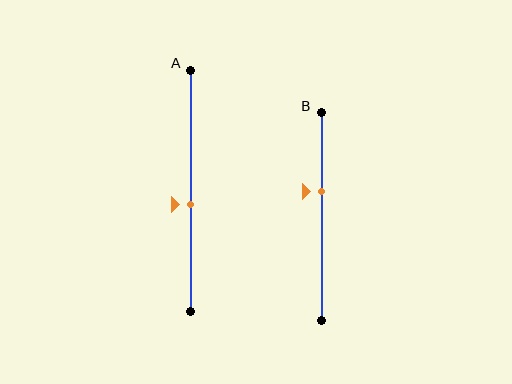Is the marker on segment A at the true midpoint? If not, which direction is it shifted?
No, the marker on segment A is shifted downward by about 6% of the segment length.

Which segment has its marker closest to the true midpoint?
Segment A has its marker closest to the true midpoint.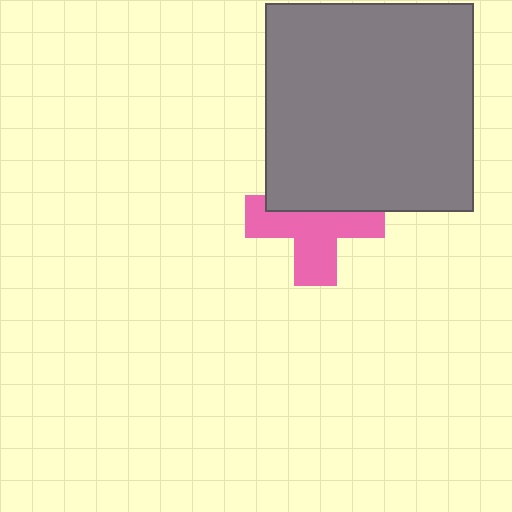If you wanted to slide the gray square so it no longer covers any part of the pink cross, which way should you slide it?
Slide it up — that is the most direct way to separate the two shapes.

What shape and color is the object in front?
The object in front is a gray square.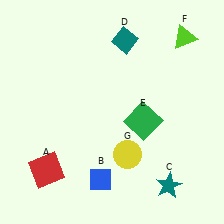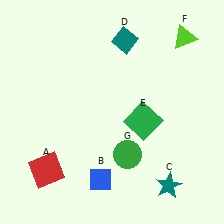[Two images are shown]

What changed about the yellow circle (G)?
In Image 1, G is yellow. In Image 2, it changed to green.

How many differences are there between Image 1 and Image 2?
There is 1 difference between the two images.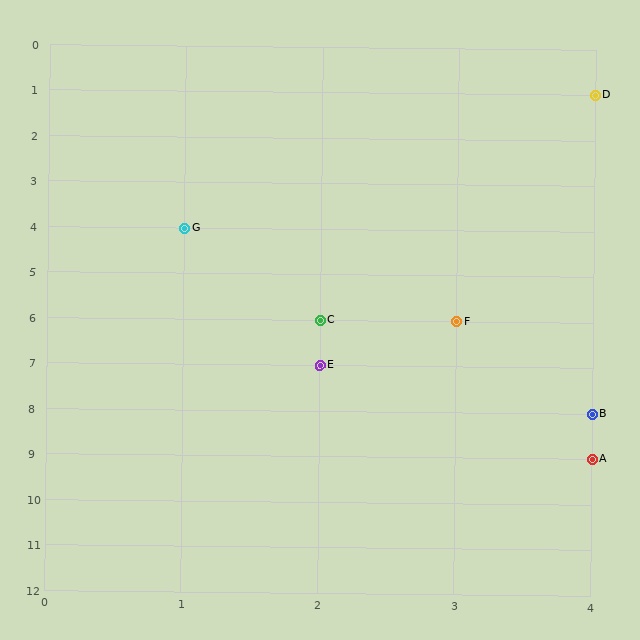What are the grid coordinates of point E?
Point E is at grid coordinates (2, 7).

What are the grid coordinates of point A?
Point A is at grid coordinates (4, 9).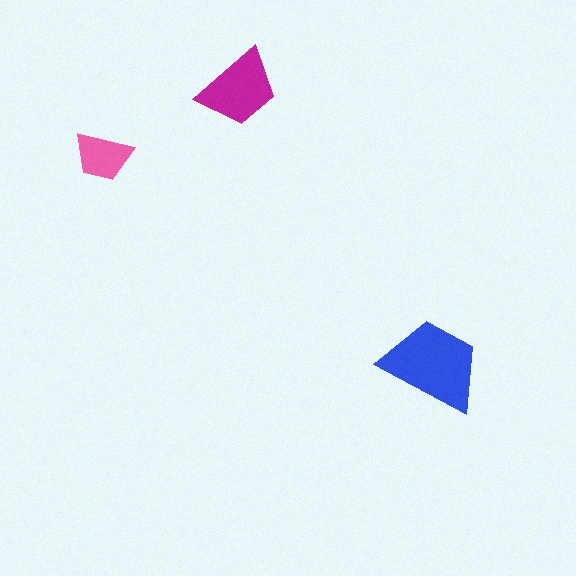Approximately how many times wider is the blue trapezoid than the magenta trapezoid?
About 1.5 times wider.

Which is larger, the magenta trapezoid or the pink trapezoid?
The magenta one.